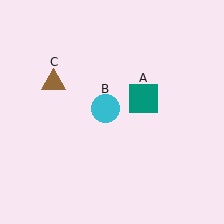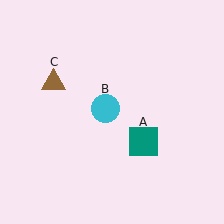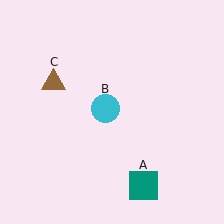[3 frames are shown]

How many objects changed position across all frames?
1 object changed position: teal square (object A).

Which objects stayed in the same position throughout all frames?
Cyan circle (object B) and brown triangle (object C) remained stationary.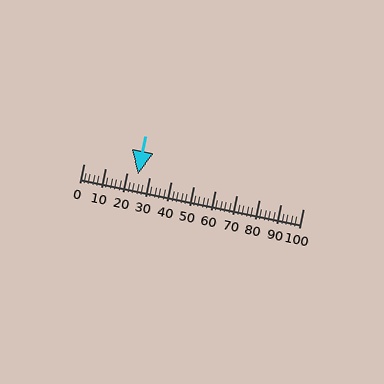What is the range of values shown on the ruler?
The ruler shows values from 0 to 100.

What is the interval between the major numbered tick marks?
The major tick marks are spaced 10 units apart.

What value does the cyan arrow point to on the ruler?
The cyan arrow points to approximately 25.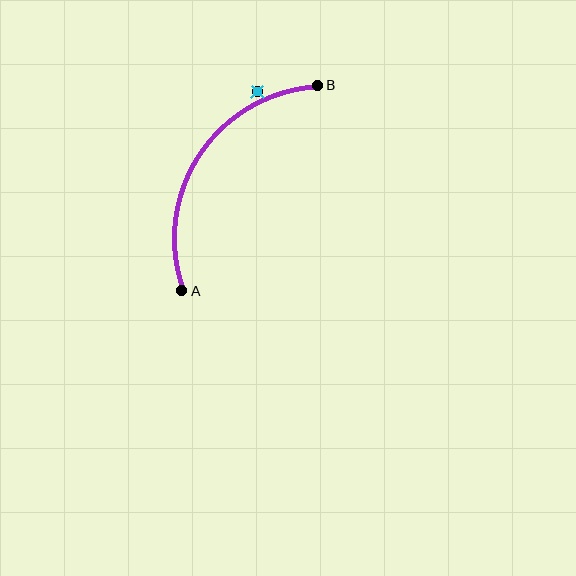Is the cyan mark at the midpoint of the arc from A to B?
No — the cyan mark does not lie on the arc at all. It sits slightly outside the curve.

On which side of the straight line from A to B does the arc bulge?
The arc bulges to the left of the straight line connecting A and B.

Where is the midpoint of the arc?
The arc midpoint is the point on the curve farthest from the straight line joining A and B. It sits to the left of that line.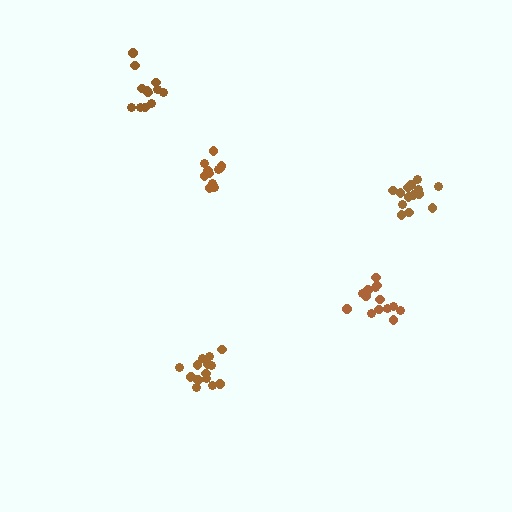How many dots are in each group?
Group 1: 12 dots, Group 2: 12 dots, Group 3: 15 dots, Group 4: 14 dots, Group 5: 15 dots (68 total).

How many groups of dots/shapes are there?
There are 5 groups.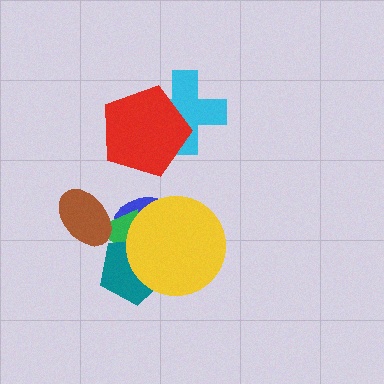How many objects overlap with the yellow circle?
3 objects overlap with the yellow circle.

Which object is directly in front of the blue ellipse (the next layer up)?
The green triangle is directly in front of the blue ellipse.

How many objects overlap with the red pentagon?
1 object overlaps with the red pentagon.